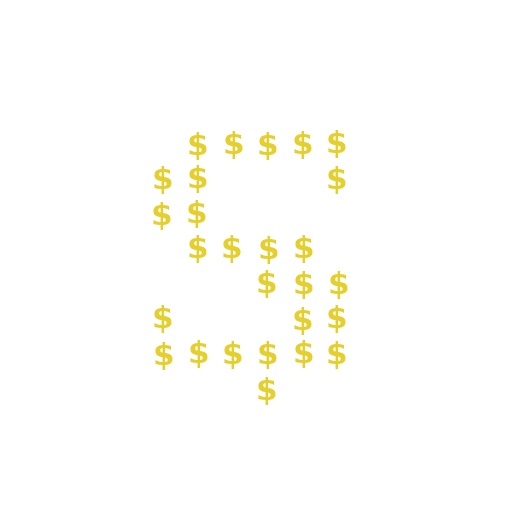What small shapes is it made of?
It is made of small dollar signs.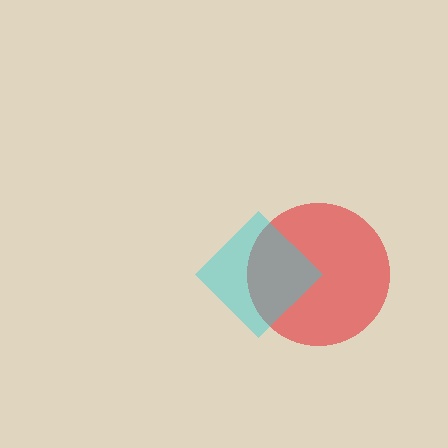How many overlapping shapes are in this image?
There are 2 overlapping shapes in the image.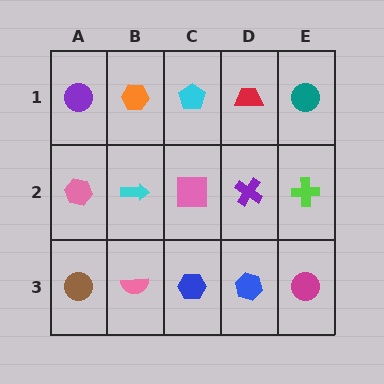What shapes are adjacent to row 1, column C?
A pink square (row 2, column C), an orange hexagon (row 1, column B), a red trapezoid (row 1, column D).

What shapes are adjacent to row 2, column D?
A red trapezoid (row 1, column D), a blue hexagon (row 3, column D), a pink square (row 2, column C), a lime cross (row 2, column E).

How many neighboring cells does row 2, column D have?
4.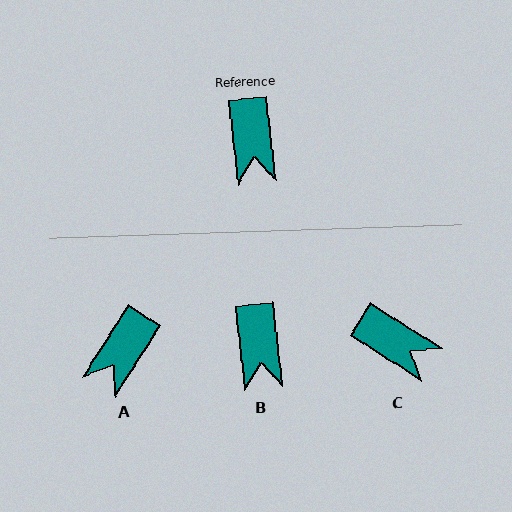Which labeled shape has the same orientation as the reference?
B.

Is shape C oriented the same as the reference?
No, it is off by about 51 degrees.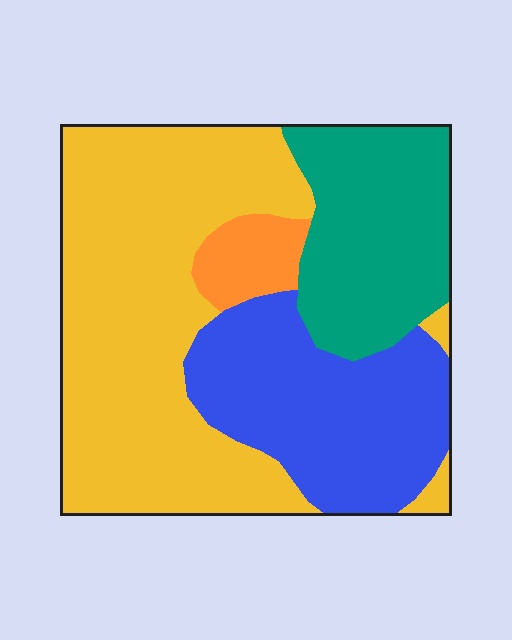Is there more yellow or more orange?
Yellow.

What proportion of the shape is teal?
Teal covers 21% of the shape.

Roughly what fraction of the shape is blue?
Blue takes up about one quarter (1/4) of the shape.